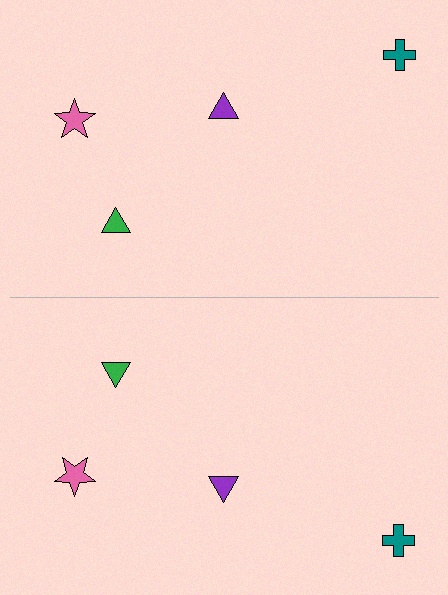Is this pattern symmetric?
Yes, this pattern has bilateral (reflection) symmetry.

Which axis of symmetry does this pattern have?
The pattern has a horizontal axis of symmetry running through the center of the image.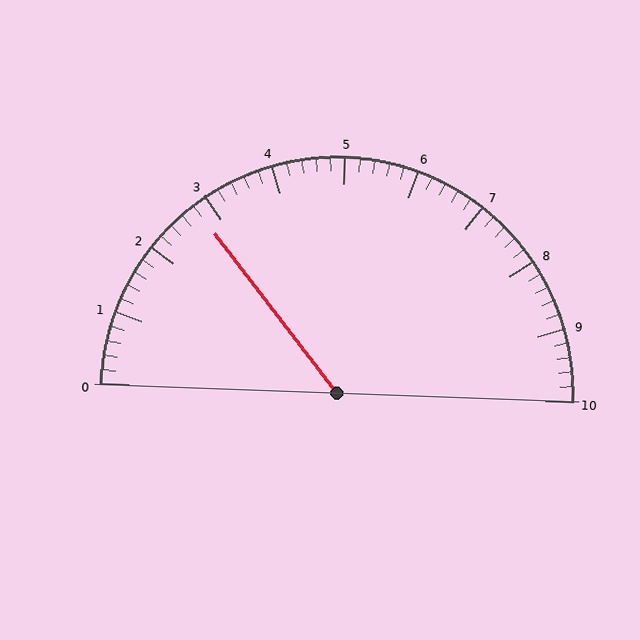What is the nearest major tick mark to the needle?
The nearest major tick mark is 3.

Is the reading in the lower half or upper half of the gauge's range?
The reading is in the lower half of the range (0 to 10).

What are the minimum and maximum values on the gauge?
The gauge ranges from 0 to 10.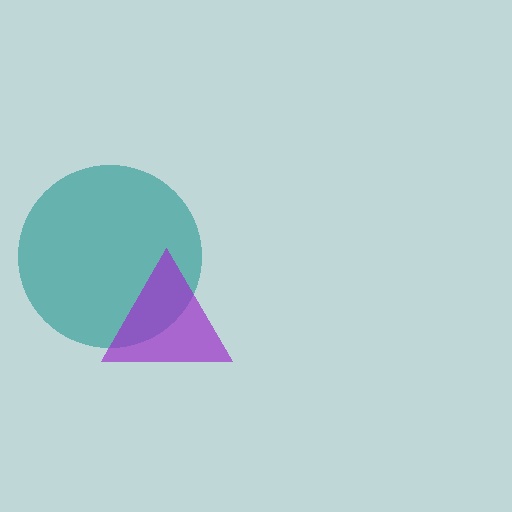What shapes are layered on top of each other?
The layered shapes are: a teal circle, a purple triangle.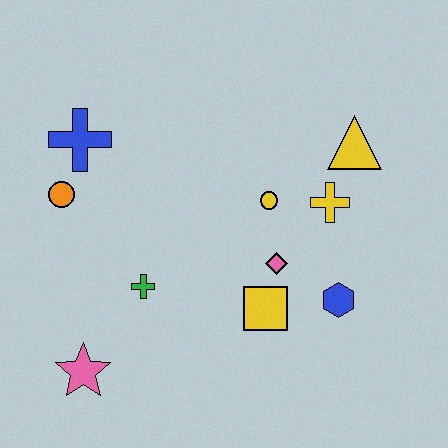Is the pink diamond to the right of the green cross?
Yes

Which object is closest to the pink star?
The green cross is closest to the pink star.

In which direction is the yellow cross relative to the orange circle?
The yellow cross is to the right of the orange circle.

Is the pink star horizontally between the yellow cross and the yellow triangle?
No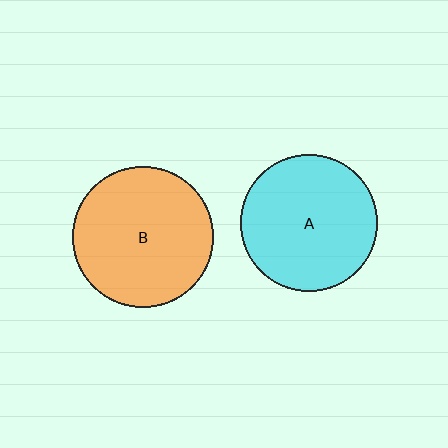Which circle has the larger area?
Circle B (orange).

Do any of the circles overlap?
No, none of the circles overlap.